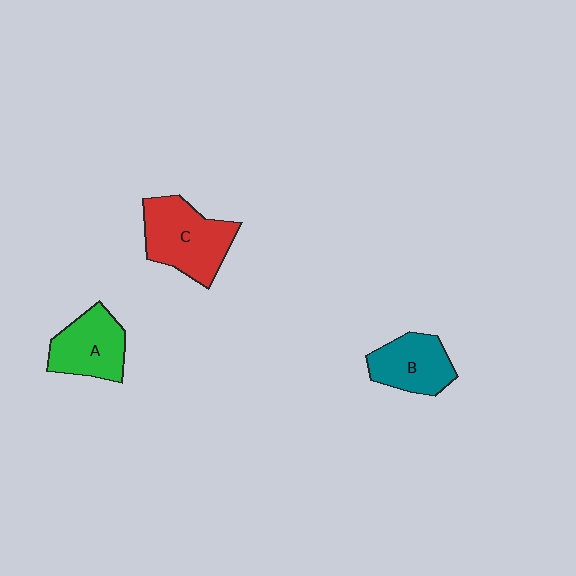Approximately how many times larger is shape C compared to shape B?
Approximately 1.4 times.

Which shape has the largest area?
Shape C (red).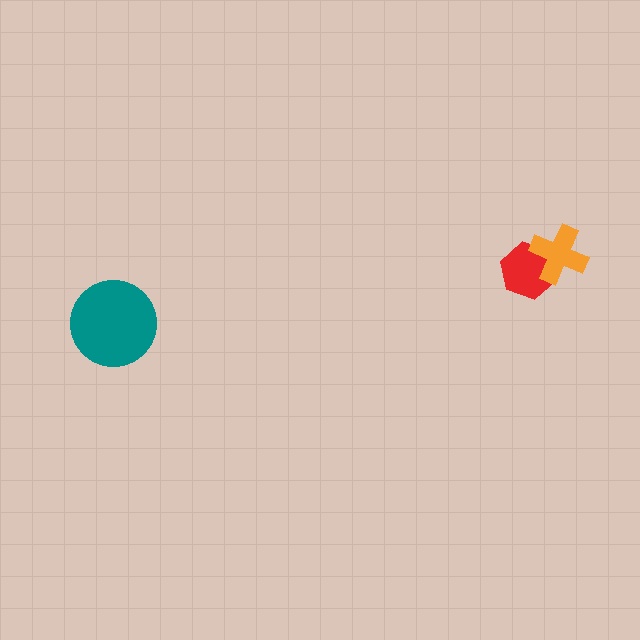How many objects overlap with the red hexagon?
1 object overlaps with the red hexagon.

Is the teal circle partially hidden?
No, no other shape covers it.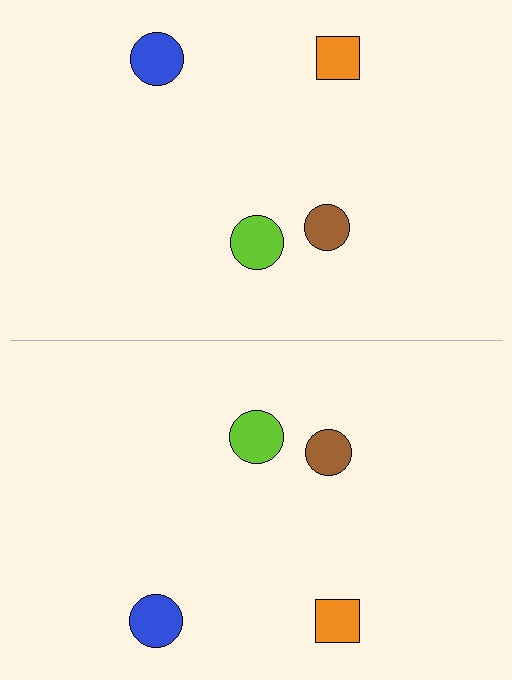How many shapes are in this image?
There are 8 shapes in this image.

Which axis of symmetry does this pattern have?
The pattern has a horizontal axis of symmetry running through the center of the image.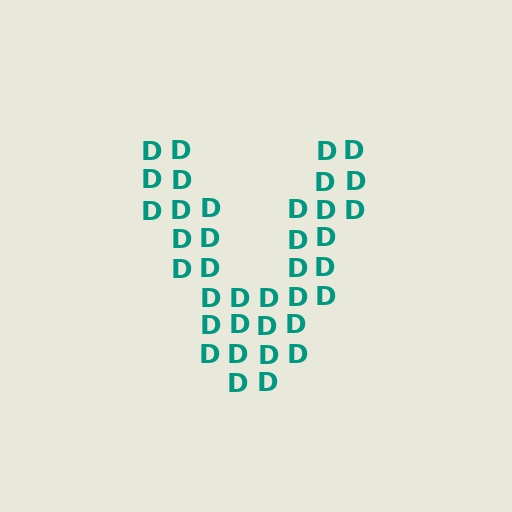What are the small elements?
The small elements are letter D's.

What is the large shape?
The large shape is the letter V.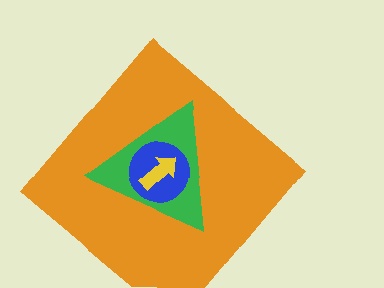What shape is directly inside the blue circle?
The yellow arrow.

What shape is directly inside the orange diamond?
The green triangle.